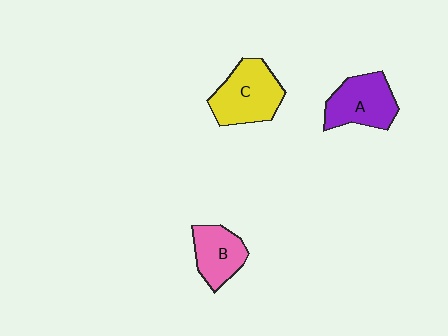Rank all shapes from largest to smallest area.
From largest to smallest: C (yellow), A (purple), B (pink).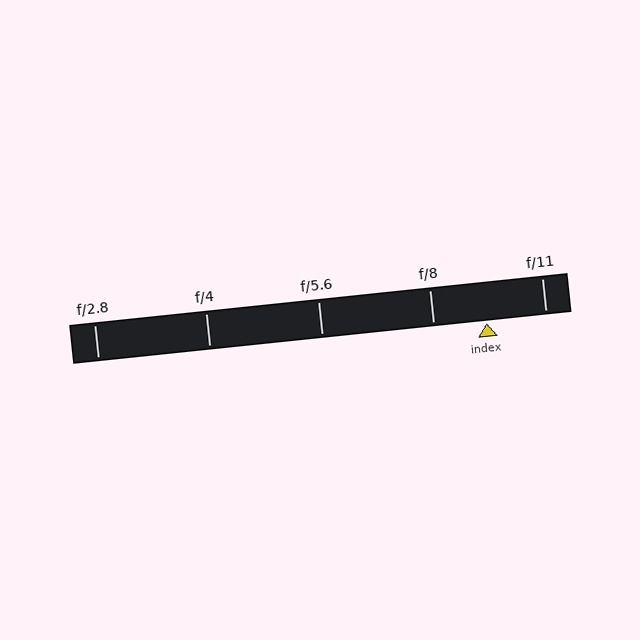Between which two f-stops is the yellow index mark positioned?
The index mark is between f/8 and f/11.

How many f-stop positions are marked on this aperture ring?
There are 5 f-stop positions marked.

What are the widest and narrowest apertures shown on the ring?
The widest aperture shown is f/2.8 and the narrowest is f/11.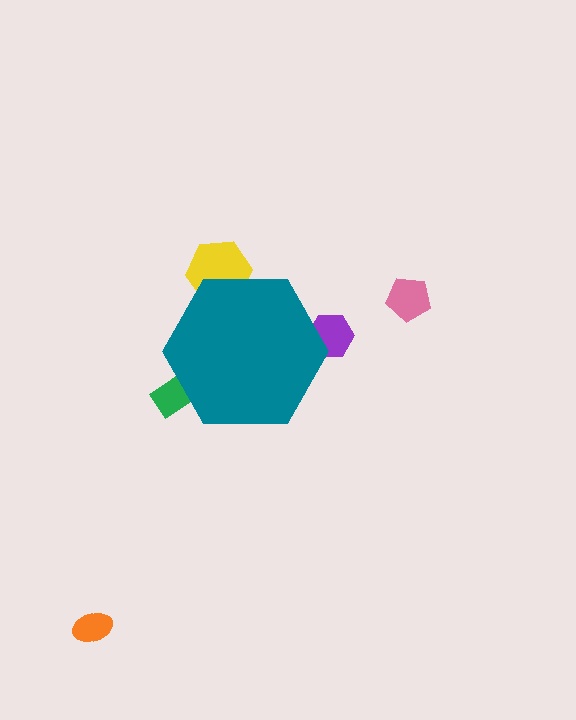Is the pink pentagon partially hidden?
No, the pink pentagon is fully visible.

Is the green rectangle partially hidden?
Yes, the green rectangle is partially hidden behind the teal hexagon.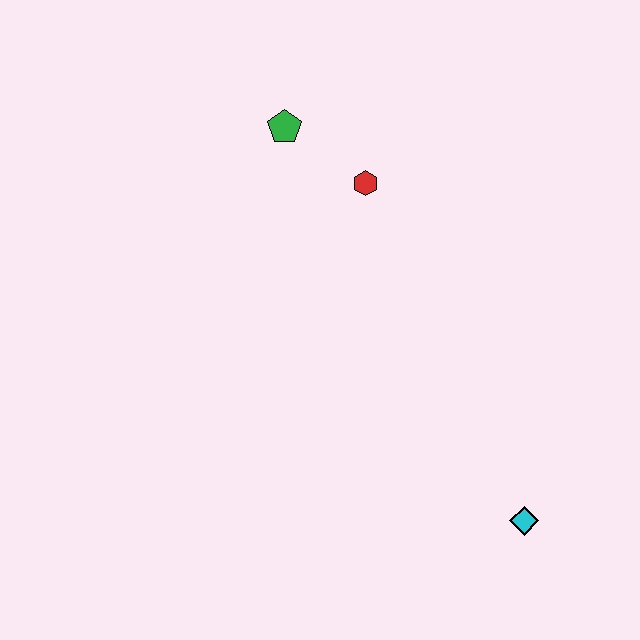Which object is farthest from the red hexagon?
The cyan diamond is farthest from the red hexagon.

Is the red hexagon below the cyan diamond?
No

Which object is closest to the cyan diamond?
The red hexagon is closest to the cyan diamond.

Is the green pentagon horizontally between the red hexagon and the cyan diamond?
No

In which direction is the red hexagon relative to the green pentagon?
The red hexagon is to the right of the green pentagon.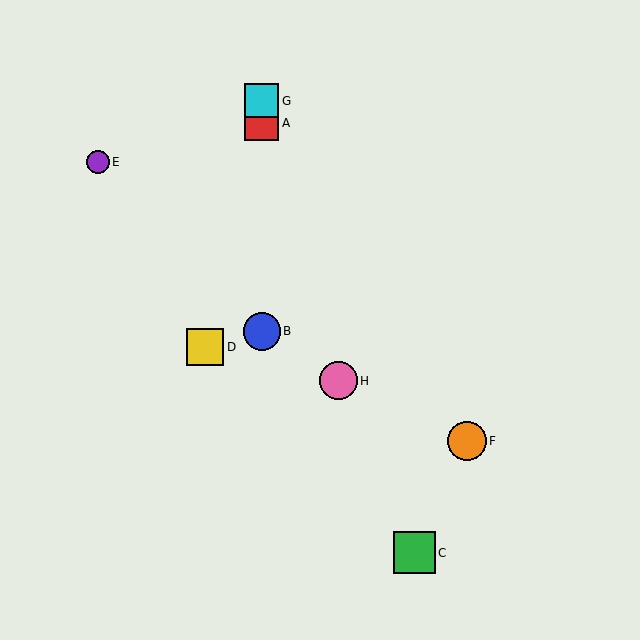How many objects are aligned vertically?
3 objects (A, B, G) are aligned vertically.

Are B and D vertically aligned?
No, B is at x≈262 and D is at x≈205.